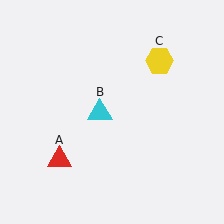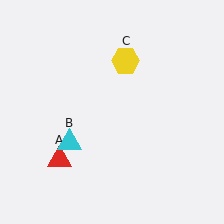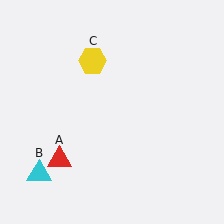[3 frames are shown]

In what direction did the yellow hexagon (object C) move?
The yellow hexagon (object C) moved left.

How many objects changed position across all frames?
2 objects changed position: cyan triangle (object B), yellow hexagon (object C).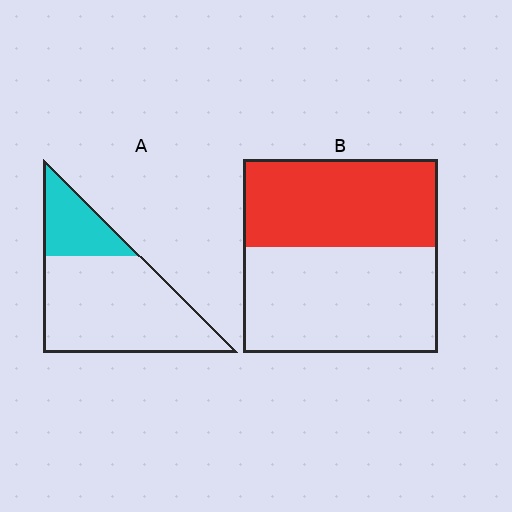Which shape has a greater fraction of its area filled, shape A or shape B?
Shape B.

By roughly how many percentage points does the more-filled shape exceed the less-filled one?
By roughly 20 percentage points (B over A).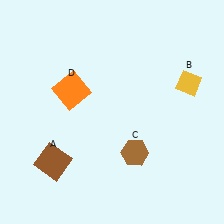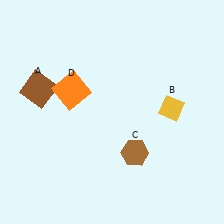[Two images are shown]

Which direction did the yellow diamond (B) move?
The yellow diamond (B) moved down.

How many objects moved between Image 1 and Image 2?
2 objects moved between the two images.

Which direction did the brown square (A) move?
The brown square (A) moved up.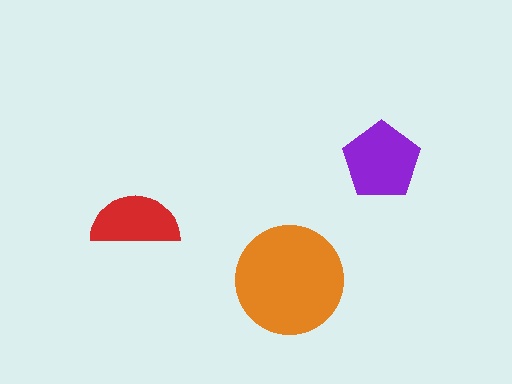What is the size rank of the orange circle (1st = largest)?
1st.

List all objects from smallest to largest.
The red semicircle, the purple pentagon, the orange circle.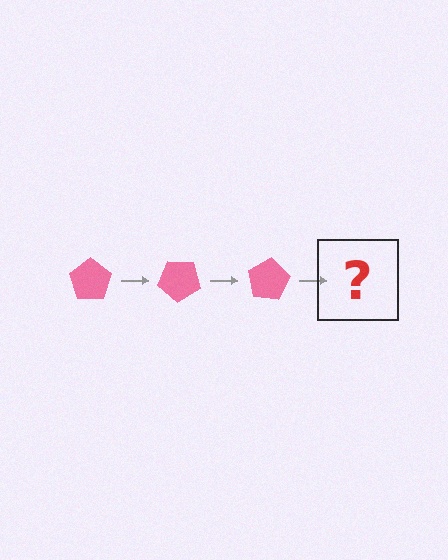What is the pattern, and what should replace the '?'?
The pattern is that the pentagon rotates 40 degrees each step. The '?' should be a pink pentagon rotated 120 degrees.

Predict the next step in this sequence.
The next step is a pink pentagon rotated 120 degrees.